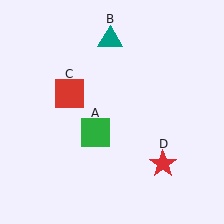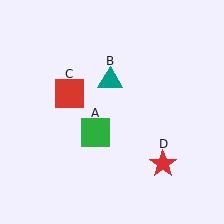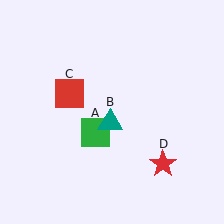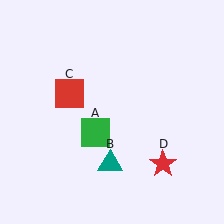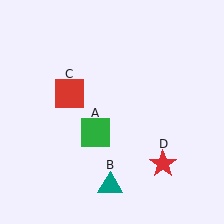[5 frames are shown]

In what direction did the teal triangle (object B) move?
The teal triangle (object B) moved down.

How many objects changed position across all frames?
1 object changed position: teal triangle (object B).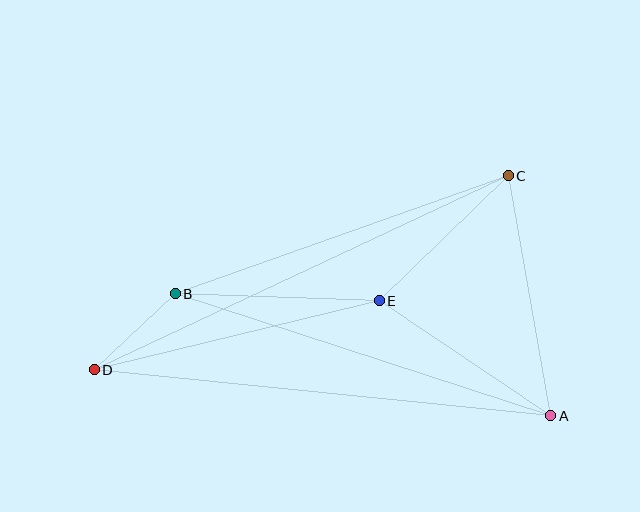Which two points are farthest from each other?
Points A and D are farthest from each other.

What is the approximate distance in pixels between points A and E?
The distance between A and E is approximately 206 pixels.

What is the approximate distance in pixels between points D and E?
The distance between D and E is approximately 293 pixels.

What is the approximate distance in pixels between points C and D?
The distance between C and D is approximately 457 pixels.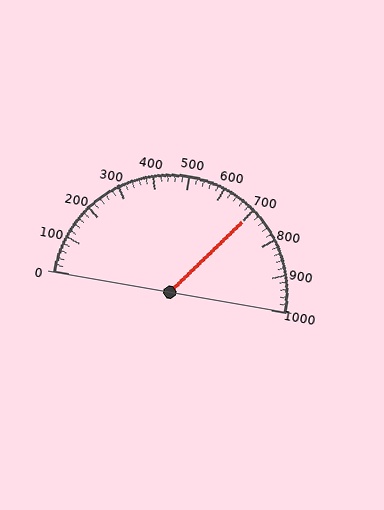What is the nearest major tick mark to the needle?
The nearest major tick mark is 700.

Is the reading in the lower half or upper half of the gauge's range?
The reading is in the upper half of the range (0 to 1000).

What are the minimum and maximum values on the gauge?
The gauge ranges from 0 to 1000.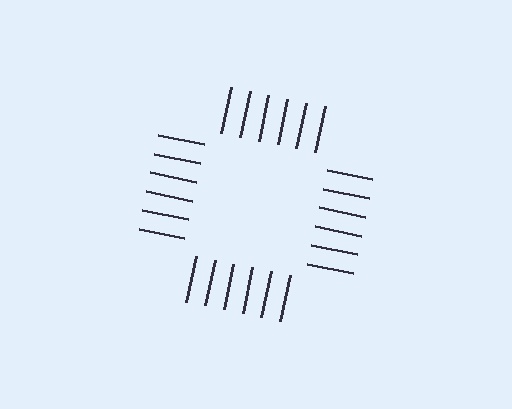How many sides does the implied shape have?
4 sides — the line-ends trace a square.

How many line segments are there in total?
24 — 6 along each of the 4 edges.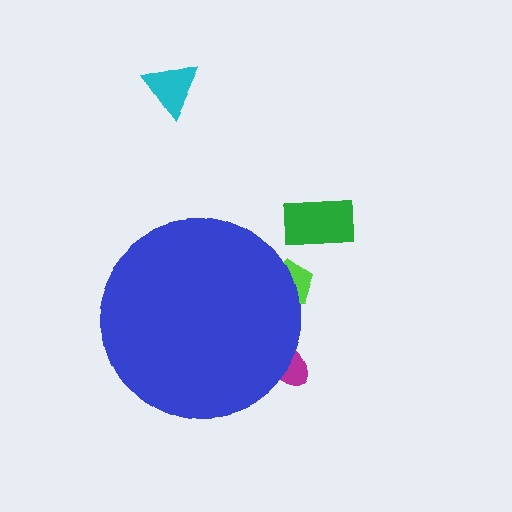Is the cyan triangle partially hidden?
No, the cyan triangle is fully visible.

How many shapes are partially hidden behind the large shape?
2 shapes are partially hidden.